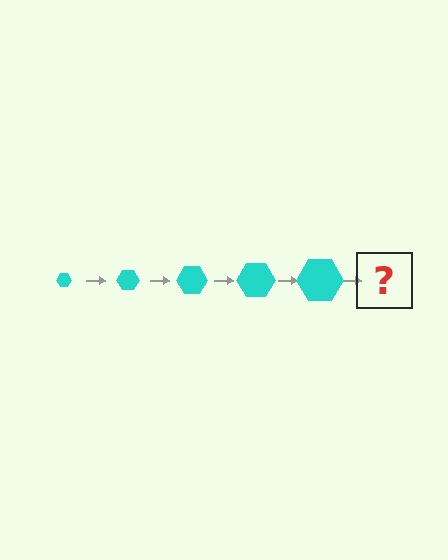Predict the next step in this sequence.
The next step is a cyan hexagon, larger than the previous one.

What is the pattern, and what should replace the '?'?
The pattern is that the hexagon gets progressively larger each step. The '?' should be a cyan hexagon, larger than the previous one.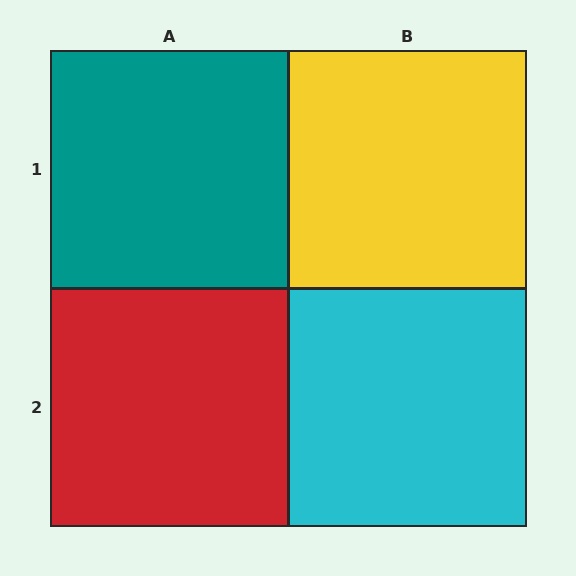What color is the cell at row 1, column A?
Teal.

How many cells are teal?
1 cell is teal.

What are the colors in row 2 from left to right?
Red, cyan.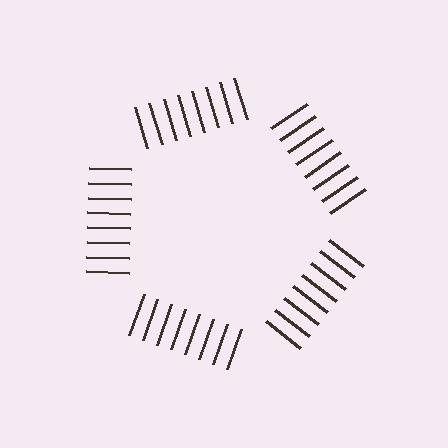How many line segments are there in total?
40 — 8 along each of the 5 edges.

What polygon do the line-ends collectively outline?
An illusory pentagon — the line segments terminate on its edges but no continuous stroke is drawn.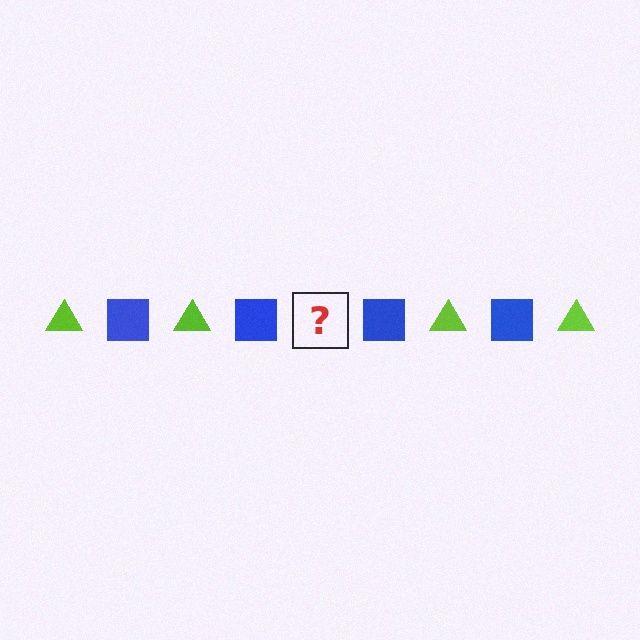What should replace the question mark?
The question mark should be replaced with a lime triangle.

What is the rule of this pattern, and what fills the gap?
The rule is that the pattern alternates between lime triangle and blue square. The gap should be filled with a lime triangle.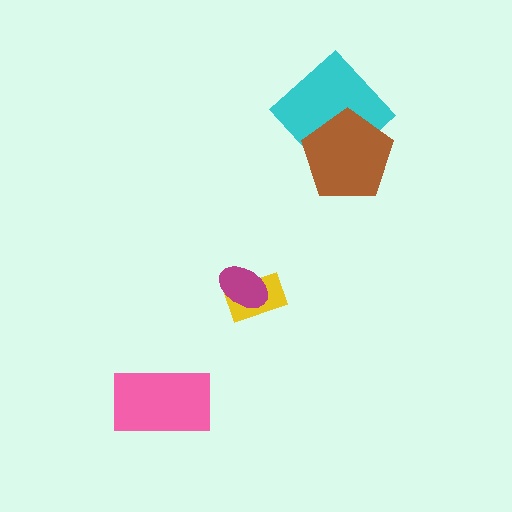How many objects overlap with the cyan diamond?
1 object overlaps with the cyan diamond.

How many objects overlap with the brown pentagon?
1 object overlaps with the brown pentagon.